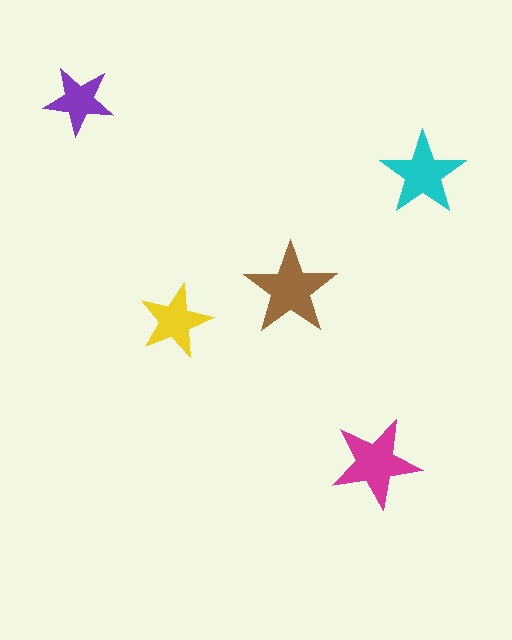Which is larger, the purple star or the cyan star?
The cyan one.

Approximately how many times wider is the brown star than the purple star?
About 1.5 times wider.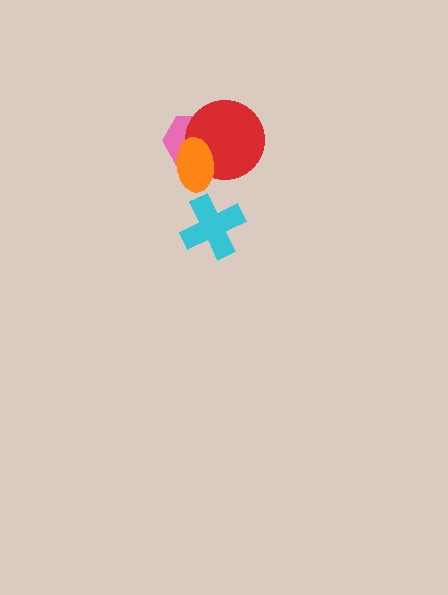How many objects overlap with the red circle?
2 objects overlap with the red circle.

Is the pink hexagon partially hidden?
Yes, it is partially covered by another shape.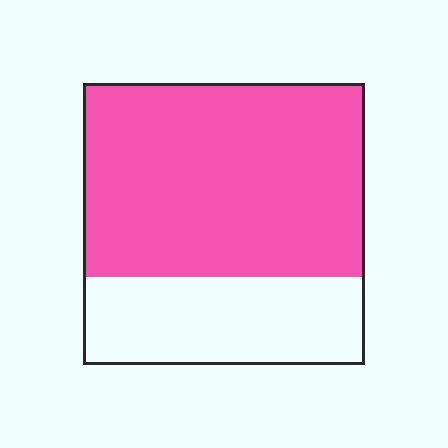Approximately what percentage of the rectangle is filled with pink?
Approximately 70%.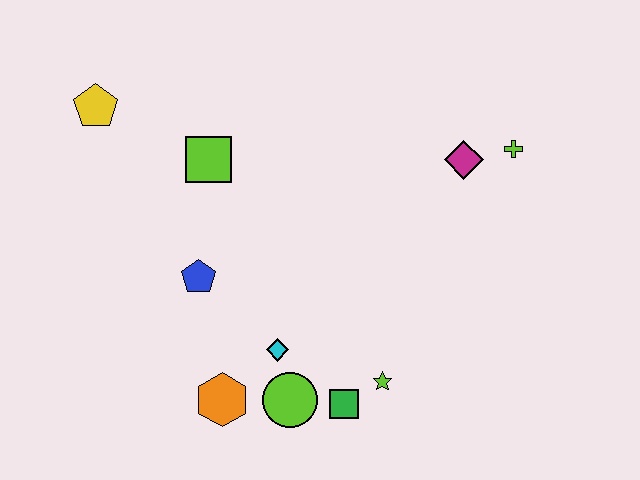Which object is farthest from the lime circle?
The yellow pentagon is farthest from the lime circle.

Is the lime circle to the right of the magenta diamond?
No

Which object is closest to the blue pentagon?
The cyan diamond is closest to the blue pentagon.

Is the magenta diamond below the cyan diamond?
No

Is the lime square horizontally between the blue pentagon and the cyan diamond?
Yes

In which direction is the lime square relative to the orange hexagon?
The lime square is above the orange hexagon.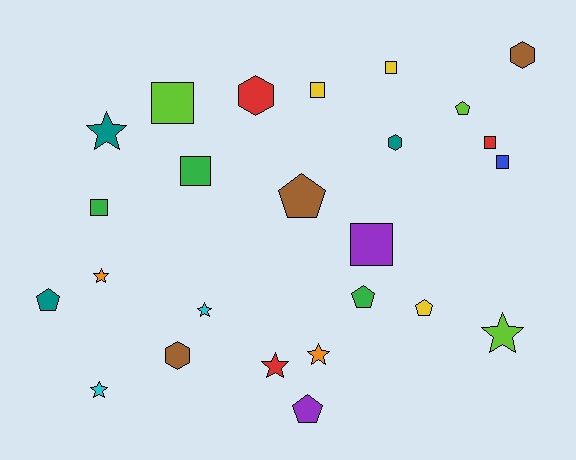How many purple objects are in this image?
There are 2 purple objects.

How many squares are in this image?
There are 8 squares.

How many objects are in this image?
There are 25 objects.